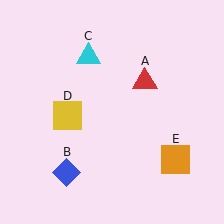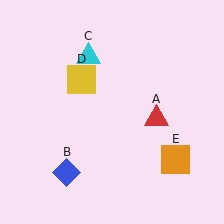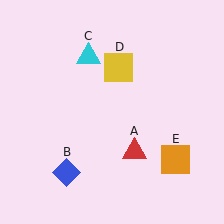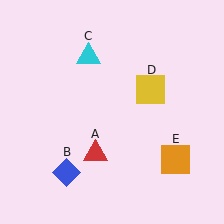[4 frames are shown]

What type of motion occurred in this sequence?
The red triangle (object A), yellow square (object D) rotated clockwise around the center of the scene.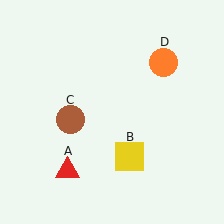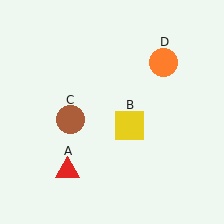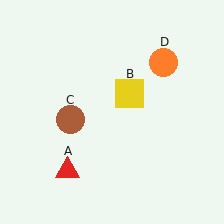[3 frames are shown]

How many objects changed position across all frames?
1 object changed position: yellow square (object B).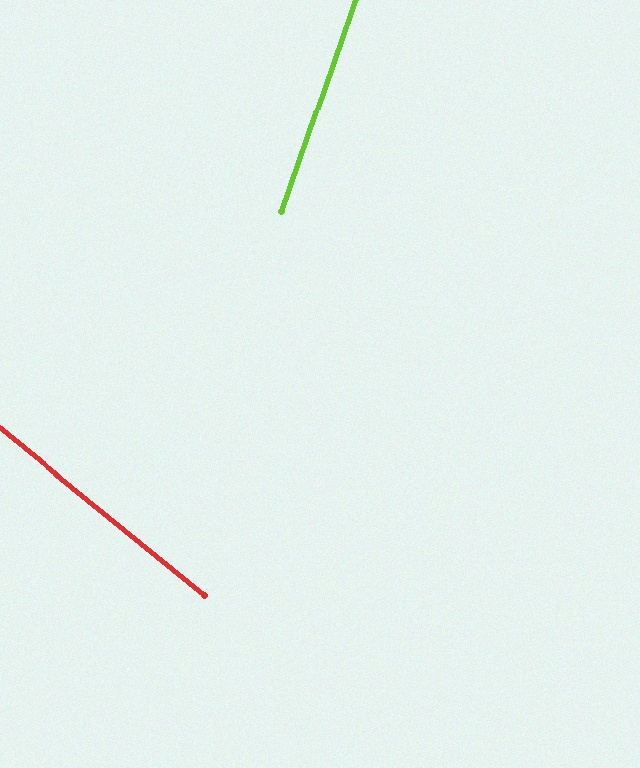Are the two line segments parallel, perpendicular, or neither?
Neither parallel nor perpendicular — they differ by about 70°.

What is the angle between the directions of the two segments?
Approximately 70 degrees.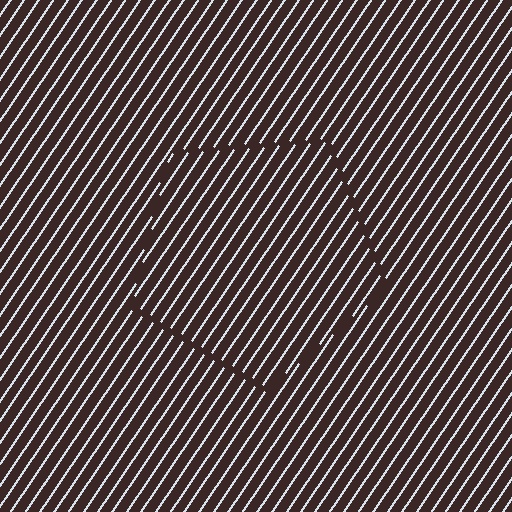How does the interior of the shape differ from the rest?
The interior of the shape contains the same grating, shifted by half a period — the contour is defined by the phase discontinuity where line-ends from the inner and outer gratings abut.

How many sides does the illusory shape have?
5 sides — the line-ends trace a pentagon.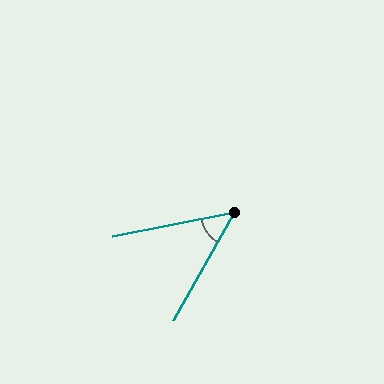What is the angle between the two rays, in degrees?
Approximately 49 degrees.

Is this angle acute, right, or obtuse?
It is acute.